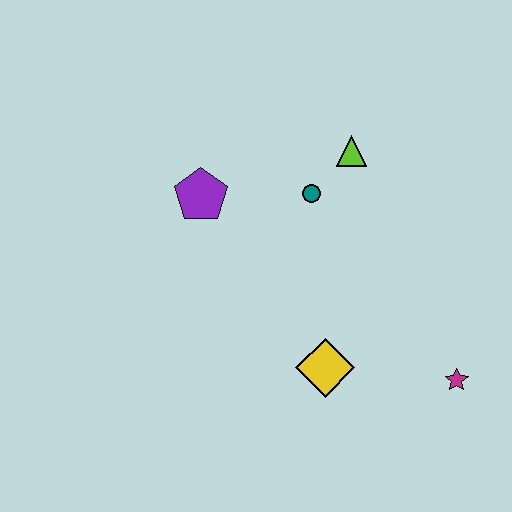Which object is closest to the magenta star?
The yellow diamond is closest to the magenta star.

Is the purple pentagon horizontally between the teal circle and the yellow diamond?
No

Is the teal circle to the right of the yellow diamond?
No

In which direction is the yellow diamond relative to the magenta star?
The yellow diamond is to the left of the magenta star.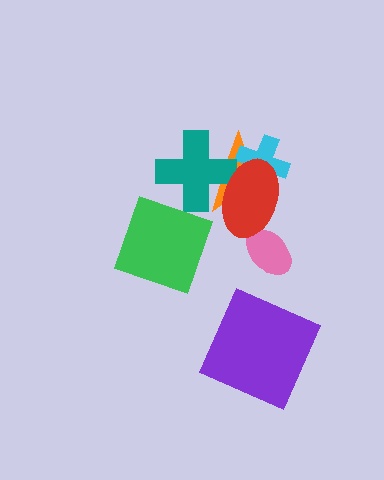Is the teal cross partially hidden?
Yes, it is partially covered by another shape.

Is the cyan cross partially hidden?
Yes, it is partially covered by another shape.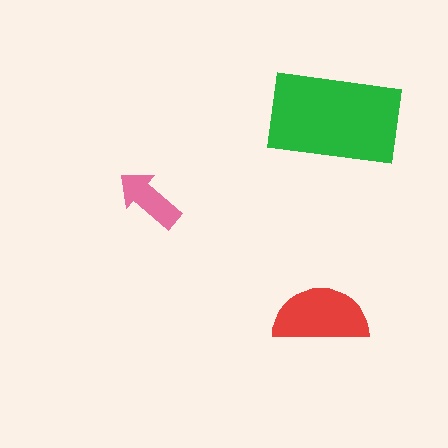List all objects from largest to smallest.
The green rectangle, the red semicircle, the pink arrow.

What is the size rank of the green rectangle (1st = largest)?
1st.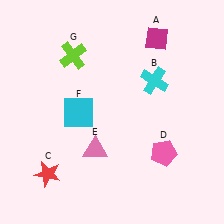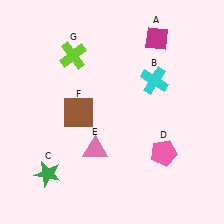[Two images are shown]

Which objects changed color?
C changed from red to green. F changed from cyan to brown.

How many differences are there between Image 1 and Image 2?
There are 2 differences between the two images.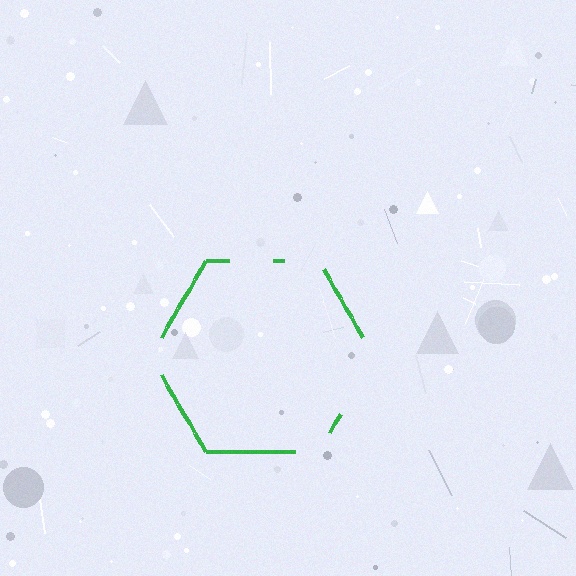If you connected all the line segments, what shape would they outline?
They would outline a hexagon.